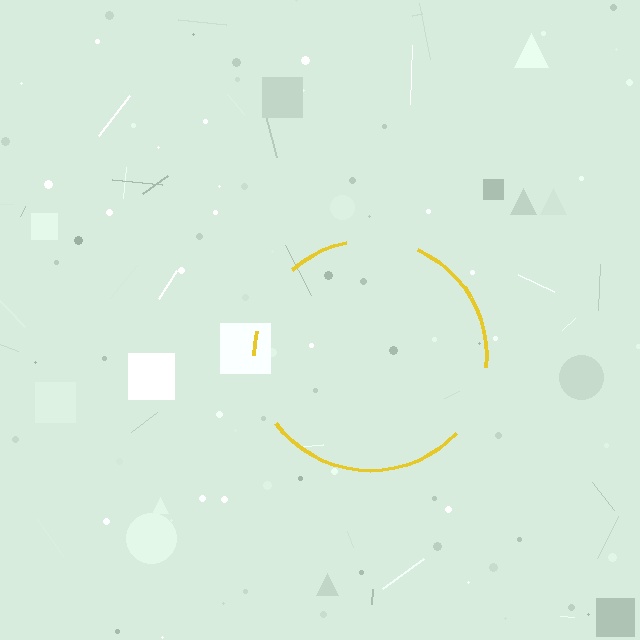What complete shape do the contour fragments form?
The contour fragments form a circle.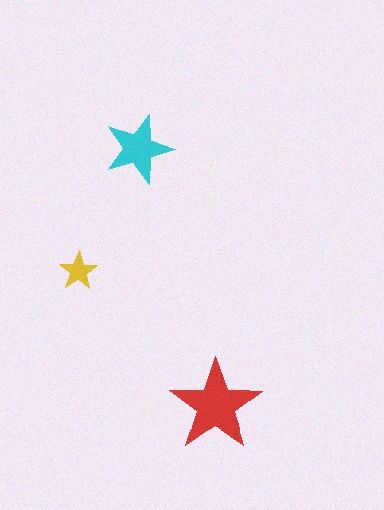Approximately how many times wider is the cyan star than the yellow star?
About 2 times wider.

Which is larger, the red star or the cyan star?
The red one.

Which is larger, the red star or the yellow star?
The red one.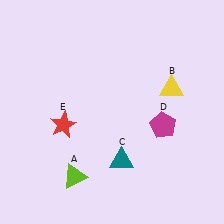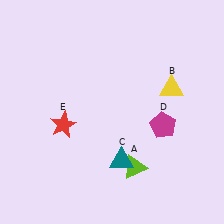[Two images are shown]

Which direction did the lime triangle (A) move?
The lime triangle (A) moved right.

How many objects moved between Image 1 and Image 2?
1 object moved between the two images.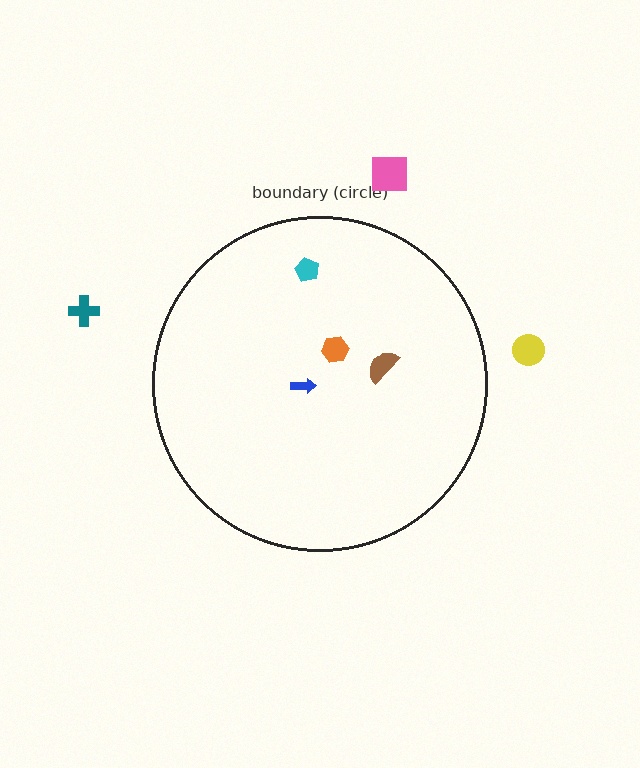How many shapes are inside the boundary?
4 inside, 3 outside.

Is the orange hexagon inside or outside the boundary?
Inside.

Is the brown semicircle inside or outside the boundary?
Inside.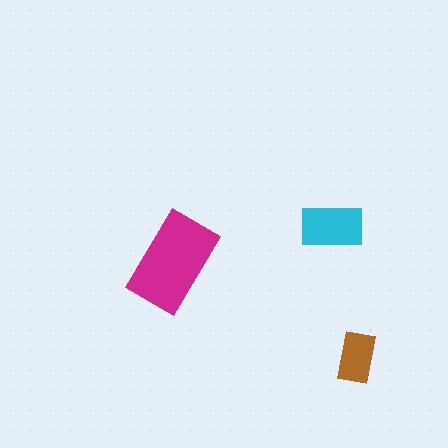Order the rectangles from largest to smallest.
the magenta one, the cyan one, the brown one.